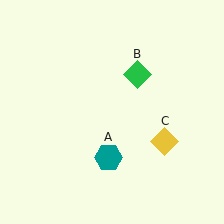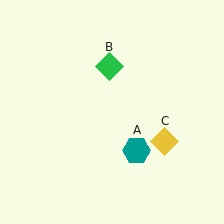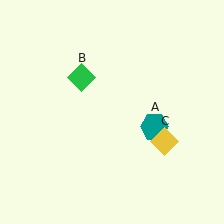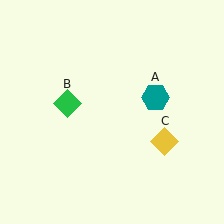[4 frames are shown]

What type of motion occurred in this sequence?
The teal hexagon (object A), green diamond (object B) rotated counterclockwise around the center of the scene.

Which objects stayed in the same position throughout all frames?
Yellow diamond (object C) remained stationary.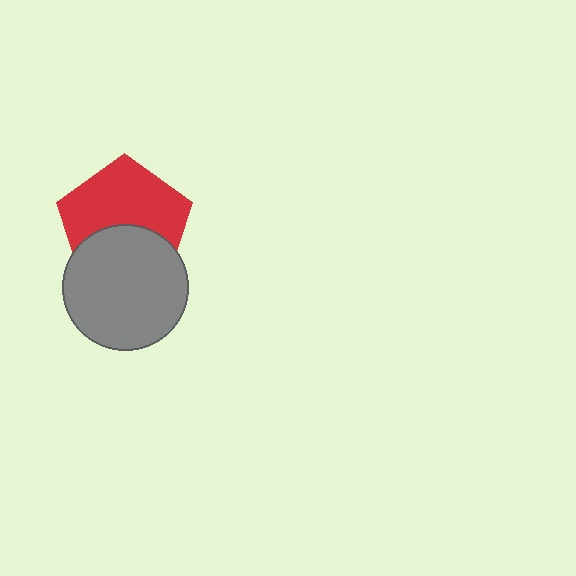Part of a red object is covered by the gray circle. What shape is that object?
It is a pentagon.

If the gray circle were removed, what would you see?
You would see the complete red pentagon.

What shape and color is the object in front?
The object in front is a gray circle.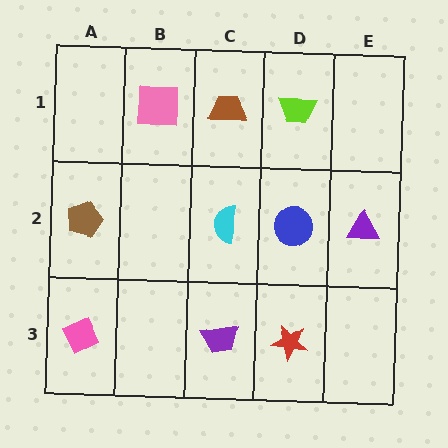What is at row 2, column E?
A purple triangle.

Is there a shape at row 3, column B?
No, that cell is empty.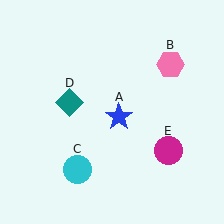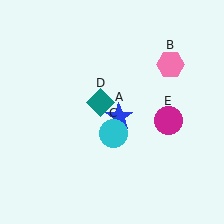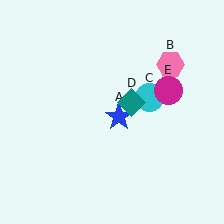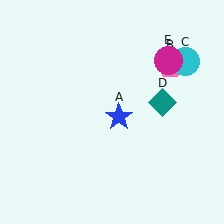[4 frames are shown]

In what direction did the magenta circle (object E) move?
The magenta circle (object E) moved up.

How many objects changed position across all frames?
3 objects changed position: cyan circle (object C), teal diamond (object D), magenta circle (object E).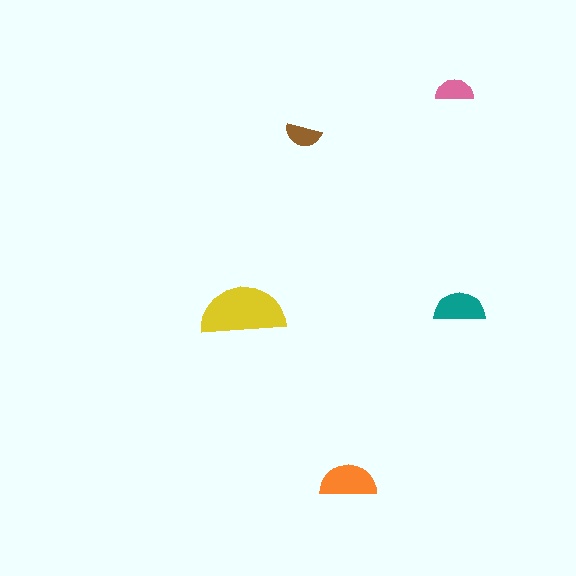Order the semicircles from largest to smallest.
the yellow one, the orange one, the teal one, the pink one, the brown one.